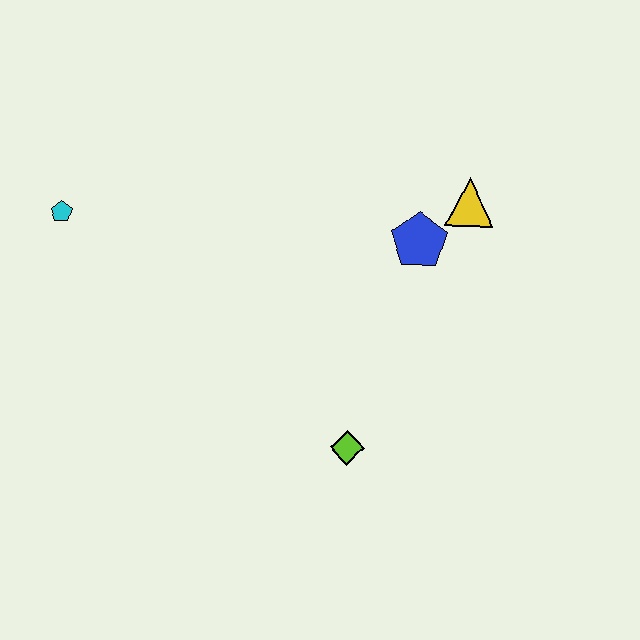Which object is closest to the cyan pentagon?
The blue pentagon is closest to the cyan pentagon.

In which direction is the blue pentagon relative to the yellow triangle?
The blue pentagon is to the left of the yellow triangle.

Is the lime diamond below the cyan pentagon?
Yes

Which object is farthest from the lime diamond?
The cyan pentagon is farthest from the lime diamond.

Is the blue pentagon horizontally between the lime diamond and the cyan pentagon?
No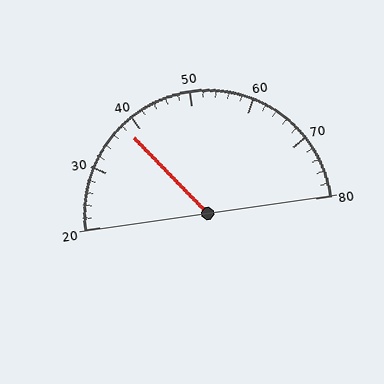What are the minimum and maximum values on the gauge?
The gauge ranges from 20 to 80.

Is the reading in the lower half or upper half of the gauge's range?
The reading is in the lower half of the range (20 to 80).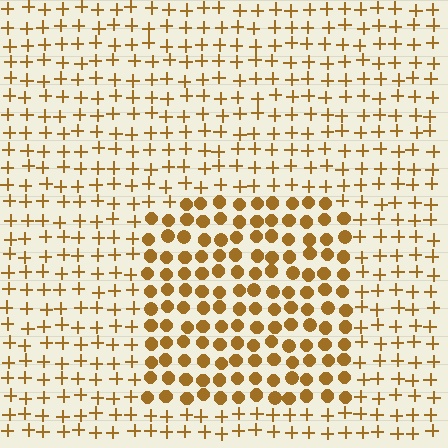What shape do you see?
I see a rectangle.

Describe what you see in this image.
The image is filled with small brown elements arranged in a uniform grid. A rectangle-shaped region contains circles, while the surrounding area contains plus signs. The boundary is defined purely by the change in element shape.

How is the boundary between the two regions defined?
The boundary is defined by a change in element shape: circles inside vs. plus signs outside. All elements share the same color and spacing.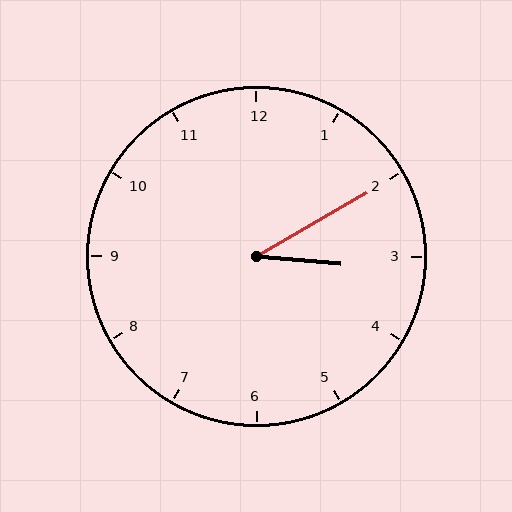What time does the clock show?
3:10.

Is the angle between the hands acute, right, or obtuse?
It is acute.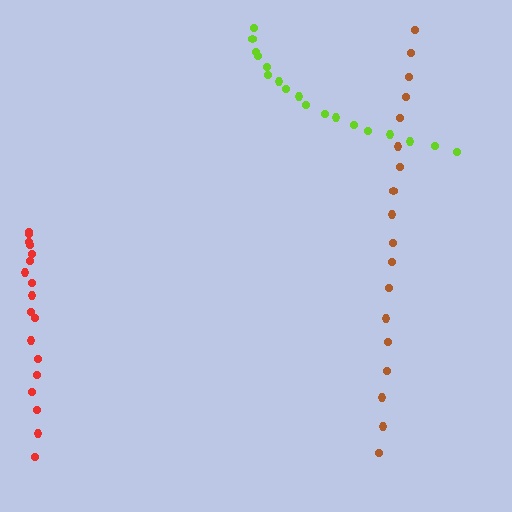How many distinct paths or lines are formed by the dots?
There are 3 distinct paths.